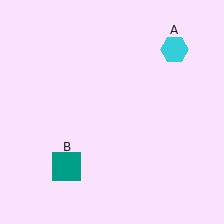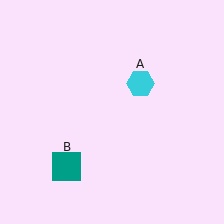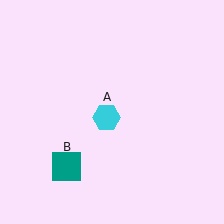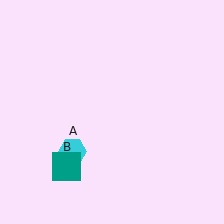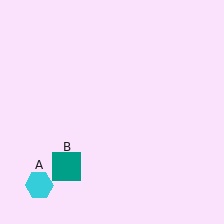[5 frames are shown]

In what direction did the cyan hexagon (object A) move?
The cyan hexagon (object A) moved down and to the left.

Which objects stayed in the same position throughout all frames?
Teal square (object B) remained stationary.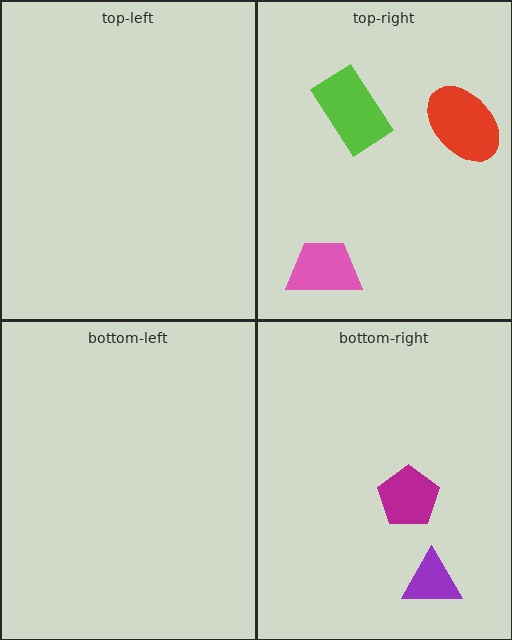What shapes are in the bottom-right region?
The magenta pentagon, the purple triangle.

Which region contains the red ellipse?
The top-right region.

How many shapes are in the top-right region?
3.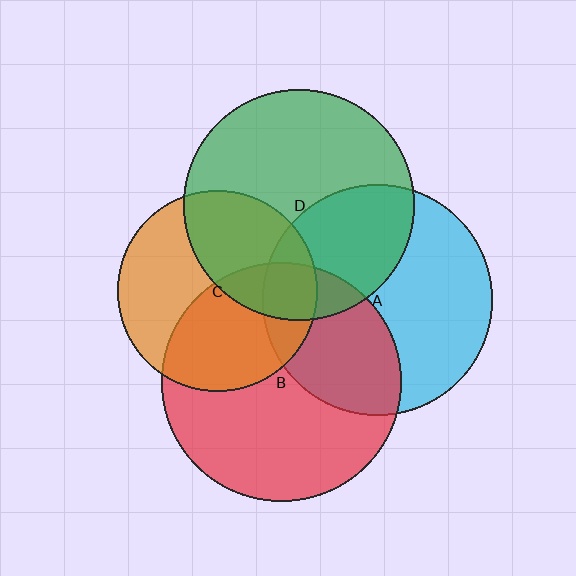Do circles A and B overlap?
Yes.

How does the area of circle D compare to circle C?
Approximately 1.3 times.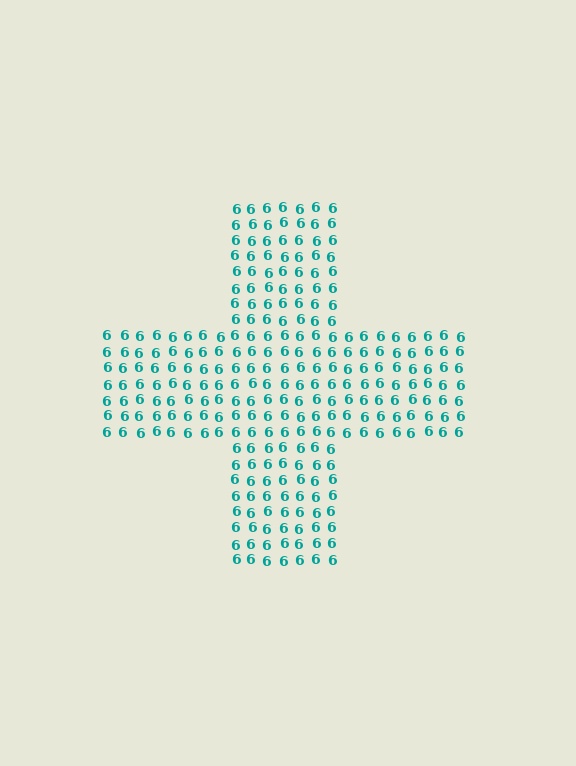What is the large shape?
The large shape is a cross.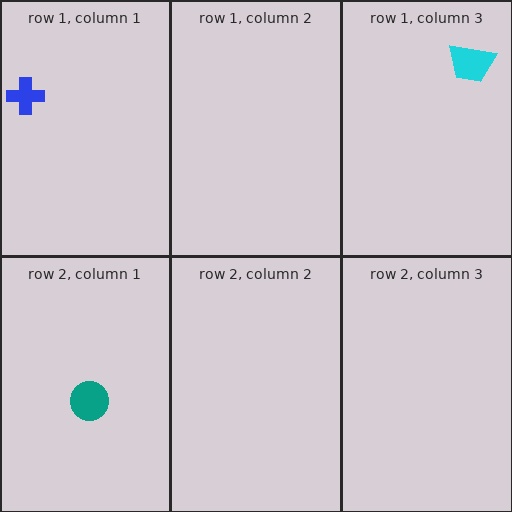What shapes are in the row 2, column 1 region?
The teal circle.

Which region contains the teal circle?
The row 2, column 1 region.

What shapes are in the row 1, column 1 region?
The blue cross.